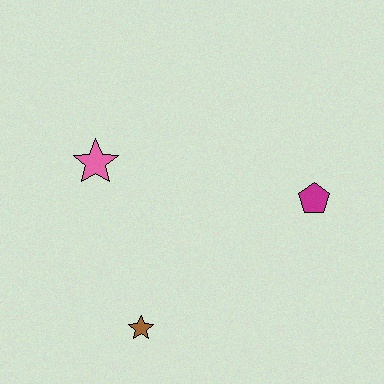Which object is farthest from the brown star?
The magenta pentagon is farthest from the brown star.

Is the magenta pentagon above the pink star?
No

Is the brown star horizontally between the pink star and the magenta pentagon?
Yes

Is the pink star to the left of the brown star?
Yes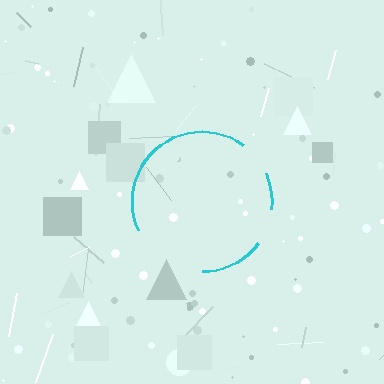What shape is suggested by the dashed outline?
The dashed outline suggests a circle.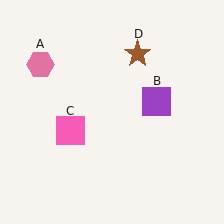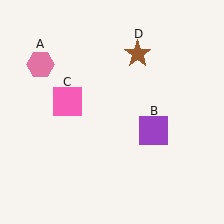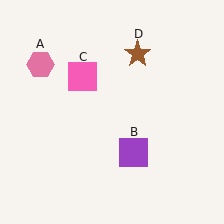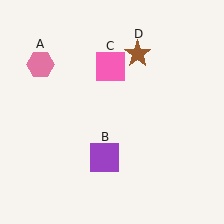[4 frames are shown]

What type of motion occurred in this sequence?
The purple square (object B), pink square (object C) rotated clockwise around the center of the scene.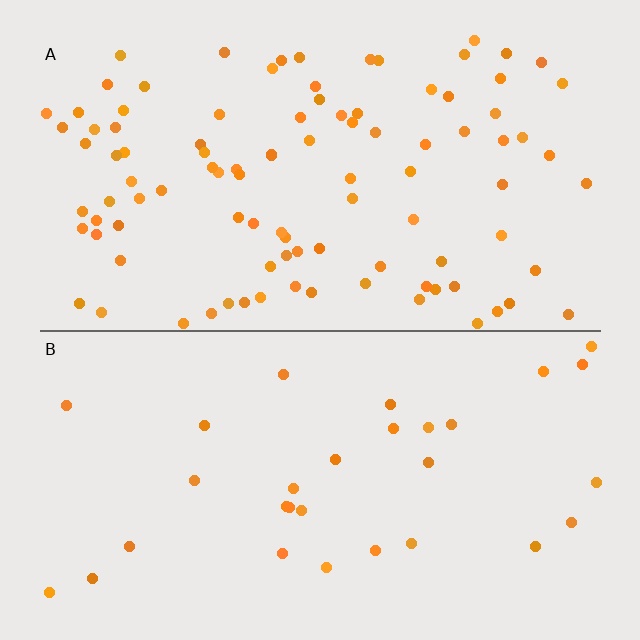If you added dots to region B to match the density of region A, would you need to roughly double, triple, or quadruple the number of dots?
Approximately triple.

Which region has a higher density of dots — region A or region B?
A (the top).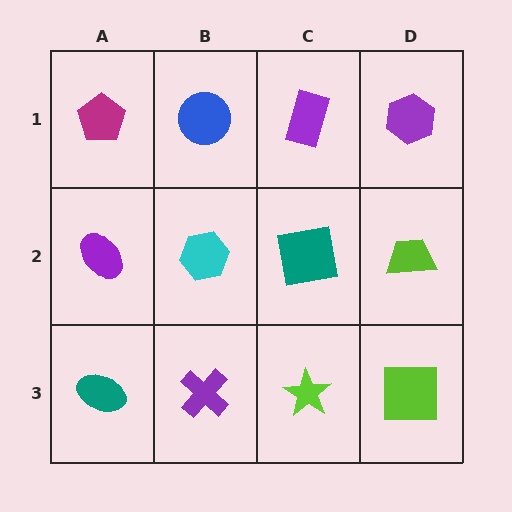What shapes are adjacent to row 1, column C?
A teal square (row 2, column C), a blue circle (row 1, column B), a purple hexagon (row 1, column D).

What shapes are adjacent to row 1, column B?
A cyan hexagon (row 2, column B), a magenta pentagon (row 1, column A), a purple rectangle (row 1, column C).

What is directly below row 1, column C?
A teal square.